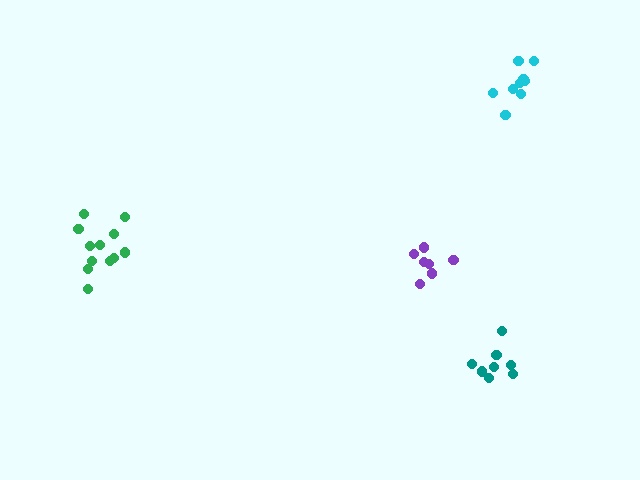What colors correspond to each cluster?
The clusters are colored: purple, green, cyan, teal.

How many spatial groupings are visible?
There are 4 spatial groupings.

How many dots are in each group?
Group 1: 7 dots, Group 2: 12 dots, Group 3: 10 dots, Group 4: 8 dots (37 total).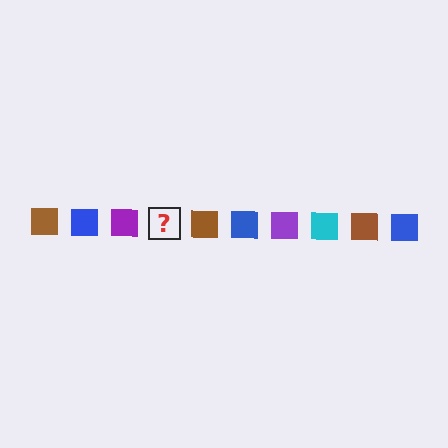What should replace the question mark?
The question mark should be replaced with a cyan square.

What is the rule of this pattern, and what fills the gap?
The rule is that the pattern cycles through brown, blue, purple, cyan squares. The gap should be filled with a cyan square.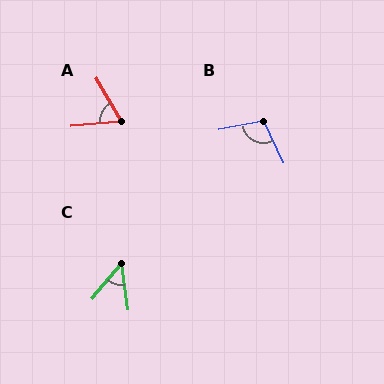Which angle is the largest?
B, at approximately 104 degrees.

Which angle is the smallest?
C, at approximately 47 degrees.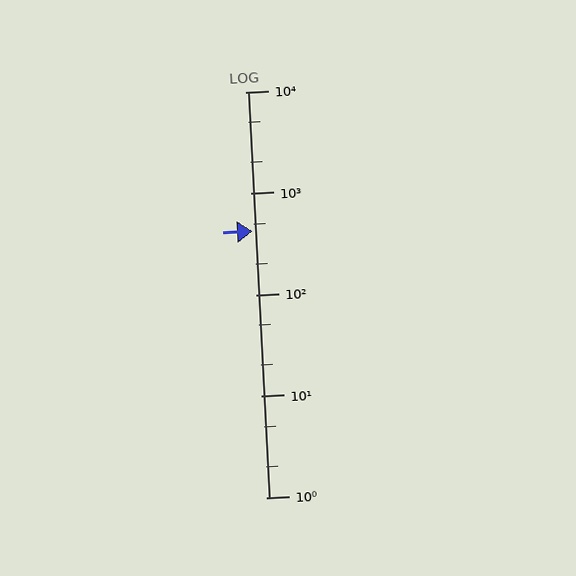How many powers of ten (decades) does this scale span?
The scale spans 4 decades, from 1 to 10000.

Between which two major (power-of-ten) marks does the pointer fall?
The pointer is between 100 and 1000.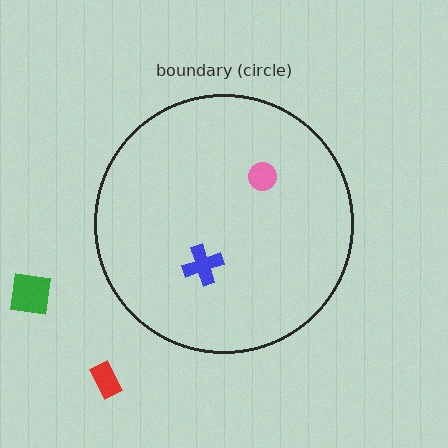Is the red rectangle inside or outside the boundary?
Outside.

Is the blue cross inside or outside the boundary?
Inside.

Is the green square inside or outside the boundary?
Outside.